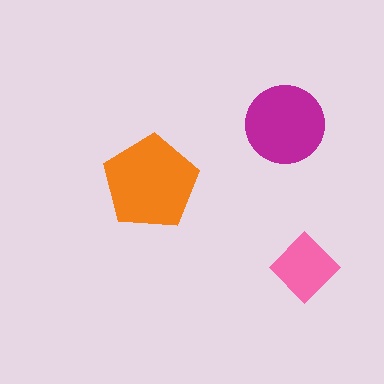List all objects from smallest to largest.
The pink diamond, the magenta circle, the orange pentagon.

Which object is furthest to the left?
The orange pentagon is leftmost.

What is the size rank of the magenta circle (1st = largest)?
2nd.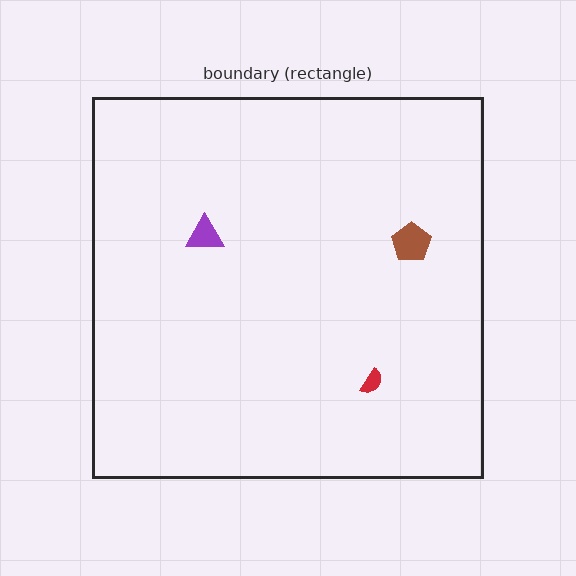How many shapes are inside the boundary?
3 inside, 0 outside.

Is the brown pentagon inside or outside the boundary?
Inside.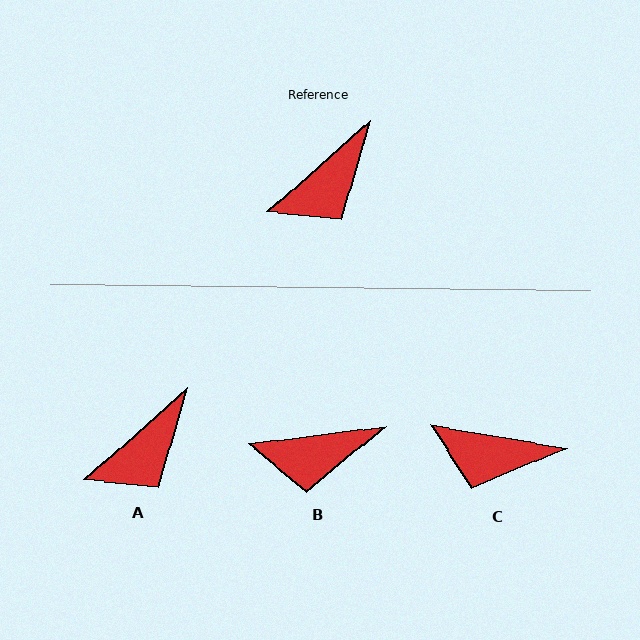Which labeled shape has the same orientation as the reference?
A.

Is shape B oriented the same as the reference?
No, it is off by about 34 degrees.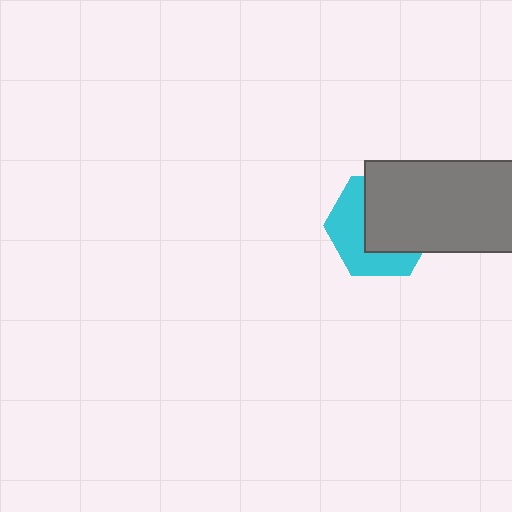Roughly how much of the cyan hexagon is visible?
A small part of it is visible (roughly 44%).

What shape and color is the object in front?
The object in front is a gray rectangle.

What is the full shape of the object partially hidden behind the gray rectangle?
The partially hidden object is a cyan hexagon.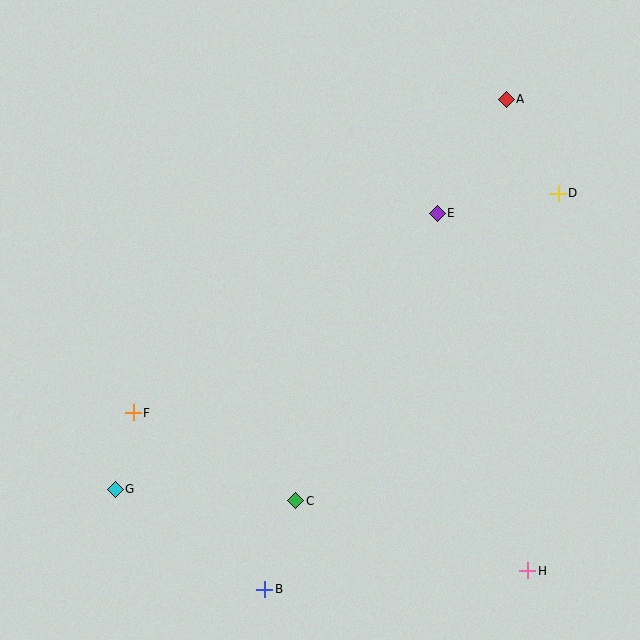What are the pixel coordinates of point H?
Point H is at (528, 571).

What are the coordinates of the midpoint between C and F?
The midpoint between C and F is at (214, 457).